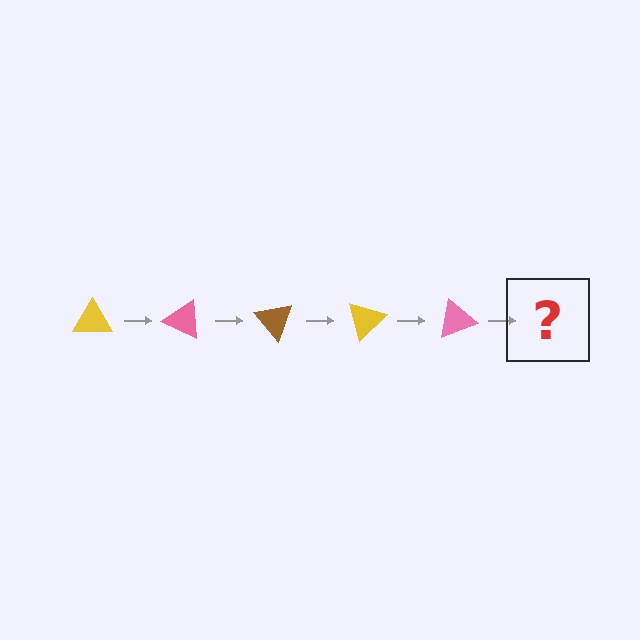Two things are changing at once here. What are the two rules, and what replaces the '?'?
The two rules are that it rotates 25 degrees each step and the color cycles through yellow, pink, and brown. The '?' should be a brown triangle, rotated 125 degrees from the start.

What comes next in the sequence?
The next element should be a brown triangle, rotated 125 degrees from the start.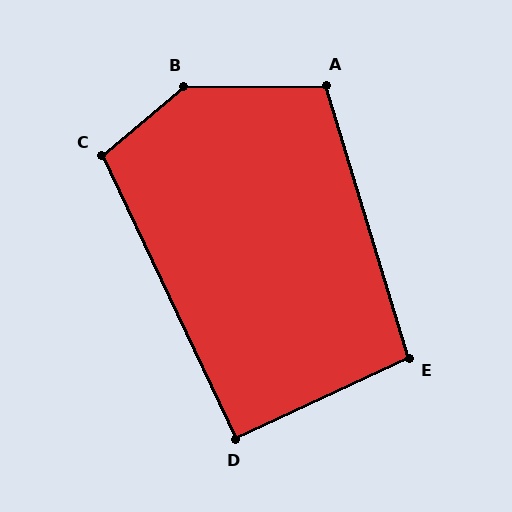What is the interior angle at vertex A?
Approximately 107 degrees (obtuse).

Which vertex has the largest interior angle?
B, at approximately 140 degrees.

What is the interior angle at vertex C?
Approximately 105 degrees (obtuse).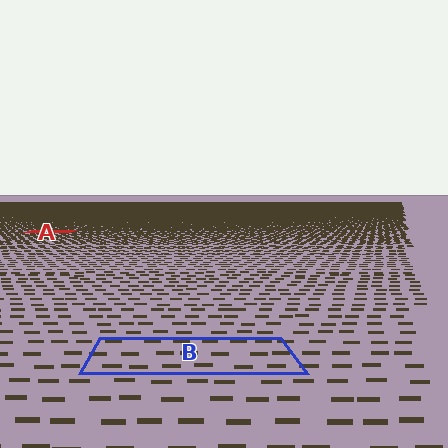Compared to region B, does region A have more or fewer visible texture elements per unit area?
Region A has more texture elements per unit area — they are packed more densely because it is farther away.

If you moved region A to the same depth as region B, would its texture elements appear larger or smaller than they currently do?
They would appear larger. At a closer depth, the same texture elements are projected at a bigger on-screen size.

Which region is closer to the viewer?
Region B is closer. The texture elements there are larger and more spread out.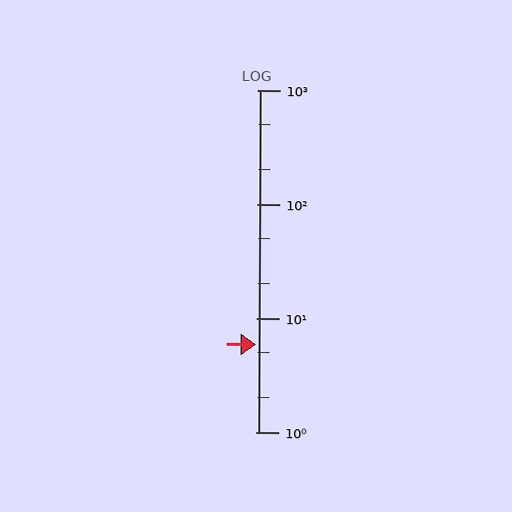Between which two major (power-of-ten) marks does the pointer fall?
The pointer is between 1 and 10.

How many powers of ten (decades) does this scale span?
The scale spans 3 decades, from 1 to 1000.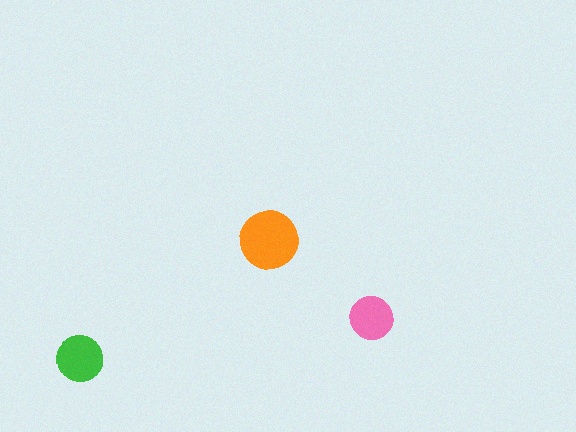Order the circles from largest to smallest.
the orange one, the green one, the pink one.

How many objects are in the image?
There are 3 objects in the image.